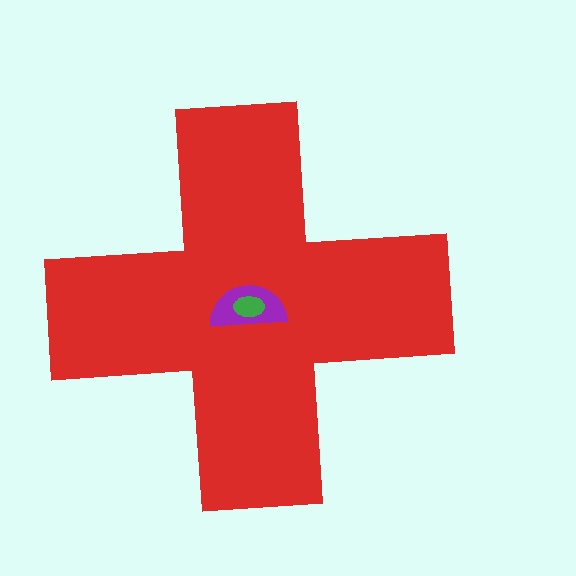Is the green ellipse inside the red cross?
Yes.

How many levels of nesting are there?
3.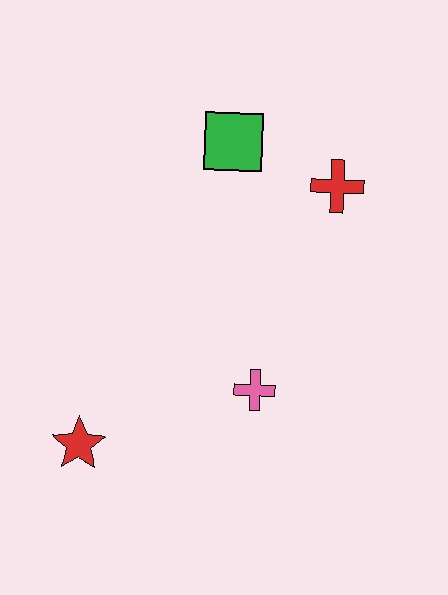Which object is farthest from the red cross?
The red star is farthest from the red cross.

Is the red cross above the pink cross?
Yes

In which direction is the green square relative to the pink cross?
The green square is above the pink cross.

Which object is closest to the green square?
The red cross is closest to the green square.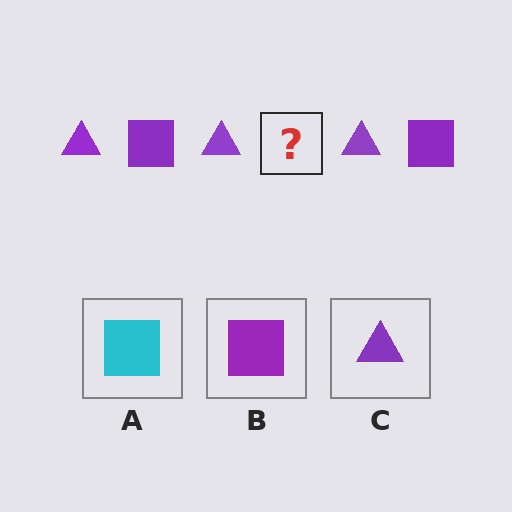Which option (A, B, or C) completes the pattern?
B.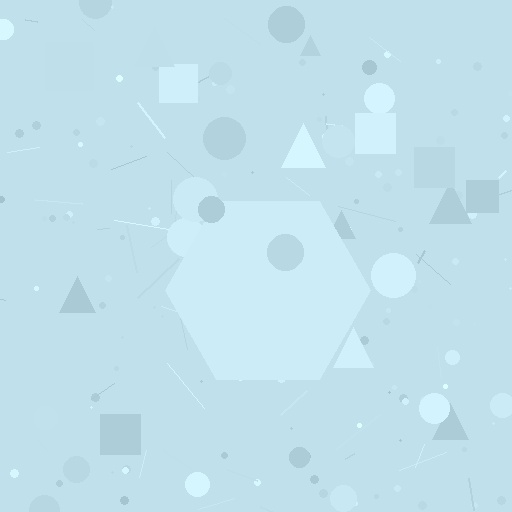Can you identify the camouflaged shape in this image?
The camouflaged shape is a hexagon.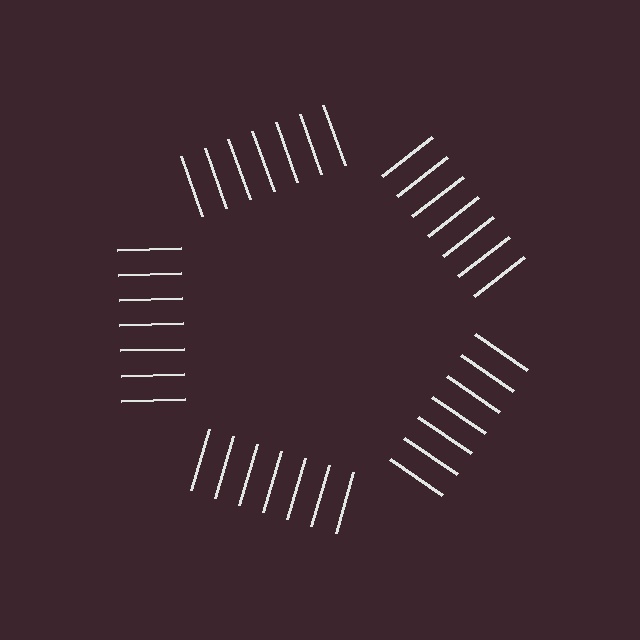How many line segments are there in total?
35 — 7 along each of the 5 edges.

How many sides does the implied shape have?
5 sides — the line-ends trace a pentagon.